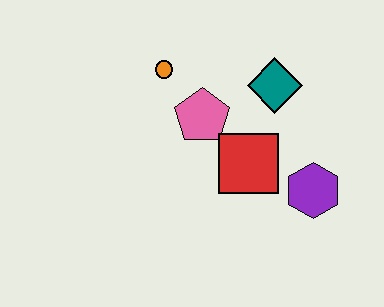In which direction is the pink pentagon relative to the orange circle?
The pink pentagon is below the orange circle.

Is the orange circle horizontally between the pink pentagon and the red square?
No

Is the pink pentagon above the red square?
Yes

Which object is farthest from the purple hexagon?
The orange circle is farthest from the purple hexagon.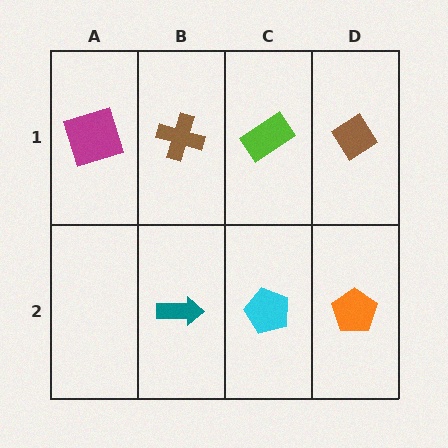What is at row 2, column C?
A cyan pentagon.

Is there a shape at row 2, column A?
No, that cell is empty.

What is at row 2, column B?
A teal arrow.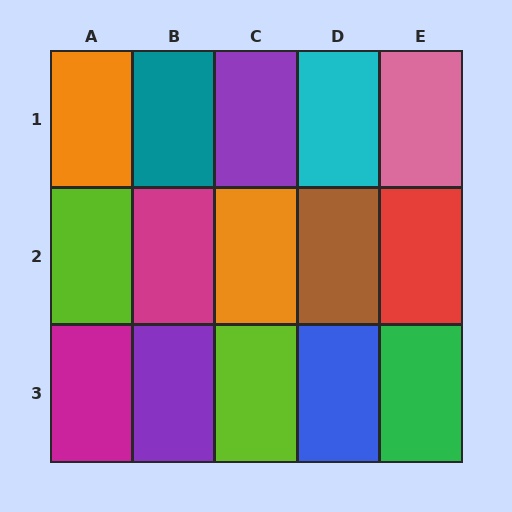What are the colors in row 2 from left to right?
Lime, magenta, orange, brown, red.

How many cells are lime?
2 cells are lime.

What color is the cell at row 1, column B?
Teal.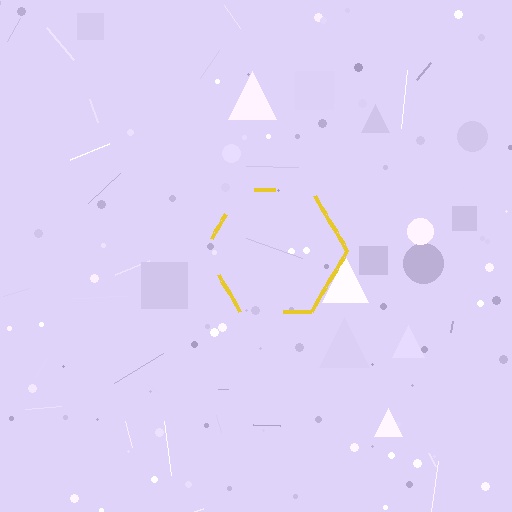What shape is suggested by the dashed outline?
The dashed outline suggests a hexagon.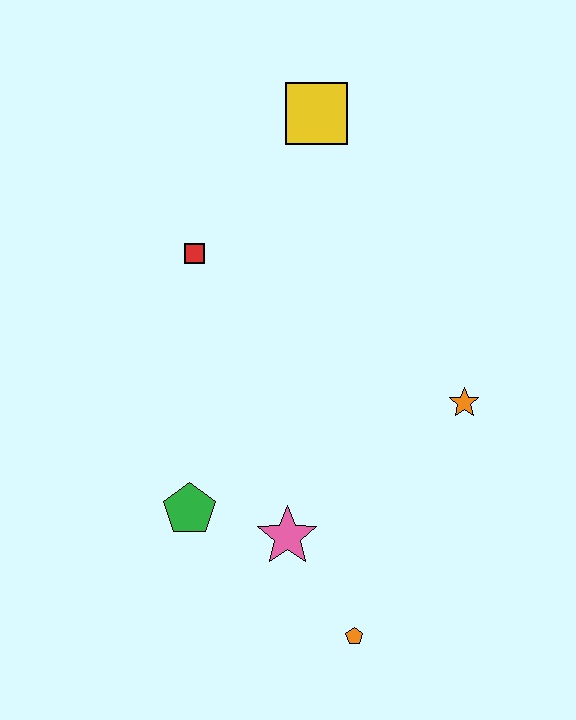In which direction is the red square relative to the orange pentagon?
The red square is above the orange pentagon.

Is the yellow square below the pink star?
No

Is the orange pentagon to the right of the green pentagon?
Yes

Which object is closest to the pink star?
The green pentagon is closest to the pink star.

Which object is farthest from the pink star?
The yellow square is farthest from the pink star.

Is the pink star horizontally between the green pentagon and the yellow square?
Yes